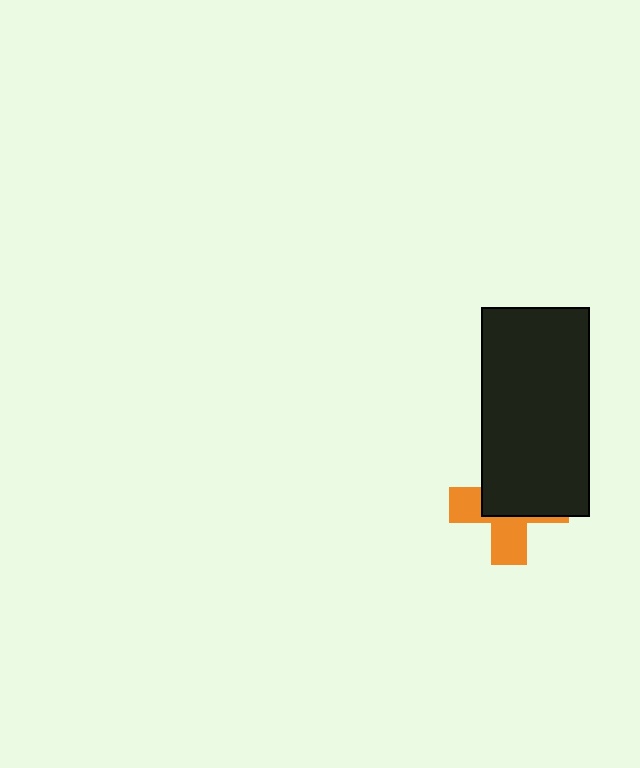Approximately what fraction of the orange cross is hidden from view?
Roughly 57% of the orange cross is hidden behind the black rectangle.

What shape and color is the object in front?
The object in front is a black rectangle.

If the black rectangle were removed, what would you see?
You would see the complete orange cross.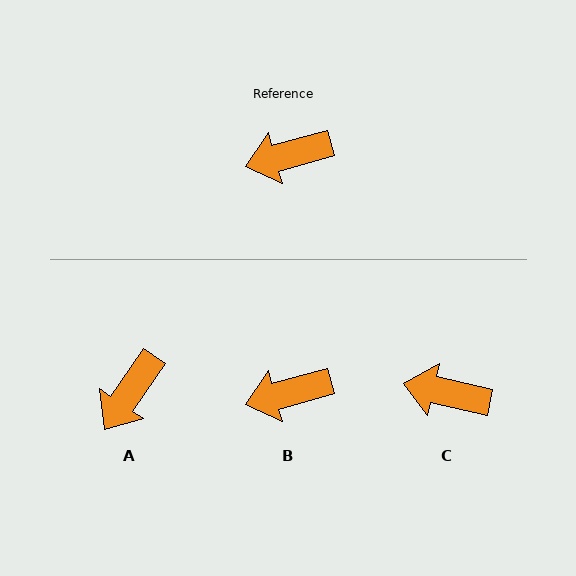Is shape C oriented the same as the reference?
No, it is off by about 28 degrees.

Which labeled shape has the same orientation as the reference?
B.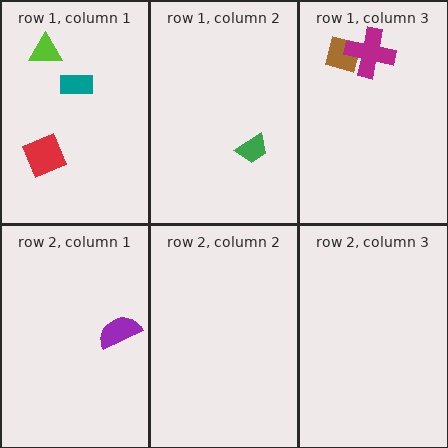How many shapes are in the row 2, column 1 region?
1.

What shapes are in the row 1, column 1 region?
The teal rectangle, the lime triangle, the red square.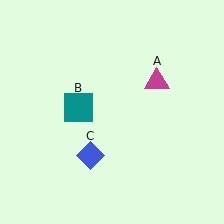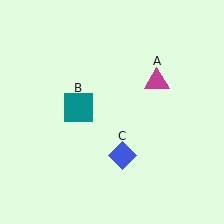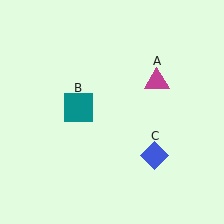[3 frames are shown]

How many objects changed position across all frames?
1 object changed position: blue diamond (object C).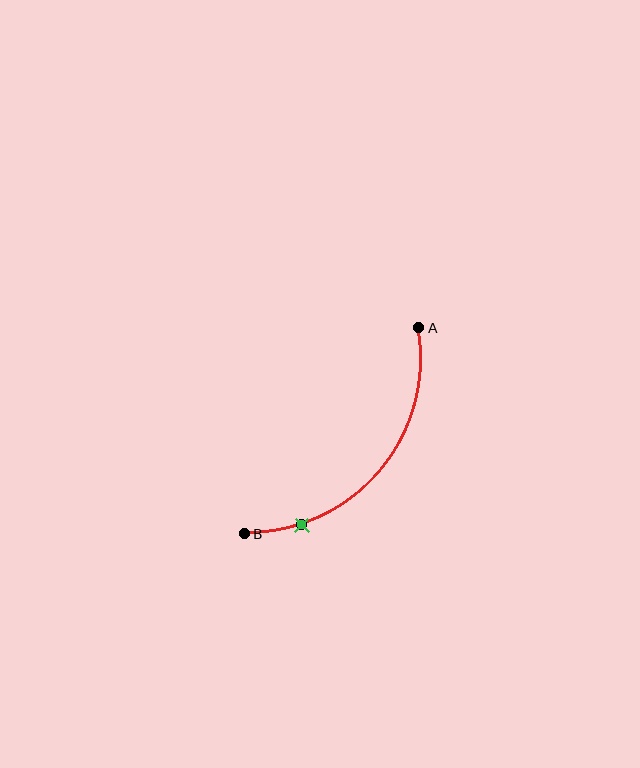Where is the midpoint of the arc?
The arc midpoint is the point on the curve farthest from the straight line joining A and B. It sits below and to the right of that line.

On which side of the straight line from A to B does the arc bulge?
The arc bulges below and to the right of the straight line connecting A and B.